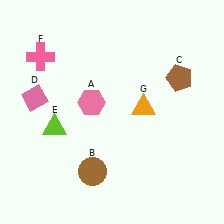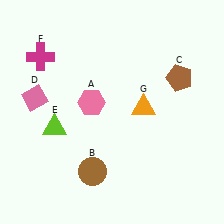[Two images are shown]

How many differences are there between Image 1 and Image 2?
There is 1 difference between the two images.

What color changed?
The cross (F) changed from pink in Image 1 to magenta in Image 2.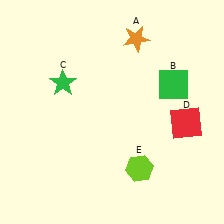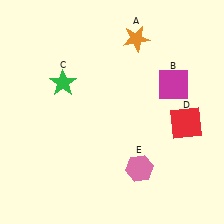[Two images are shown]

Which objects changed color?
B changed from green to magenta. E changed from lime to pink.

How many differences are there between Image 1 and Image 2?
There are 2 differences between the two images.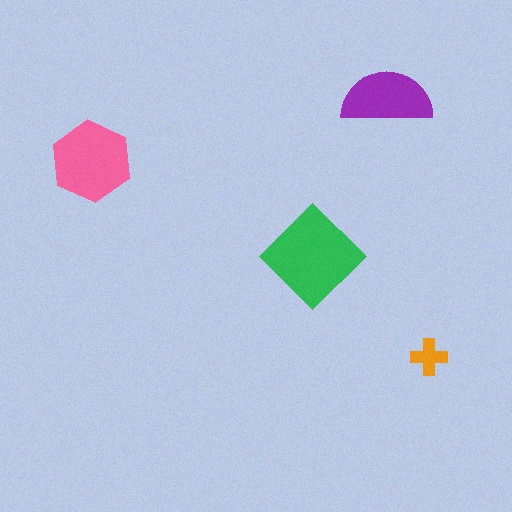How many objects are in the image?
There are 4 objects in the image.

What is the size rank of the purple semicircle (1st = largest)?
3rd.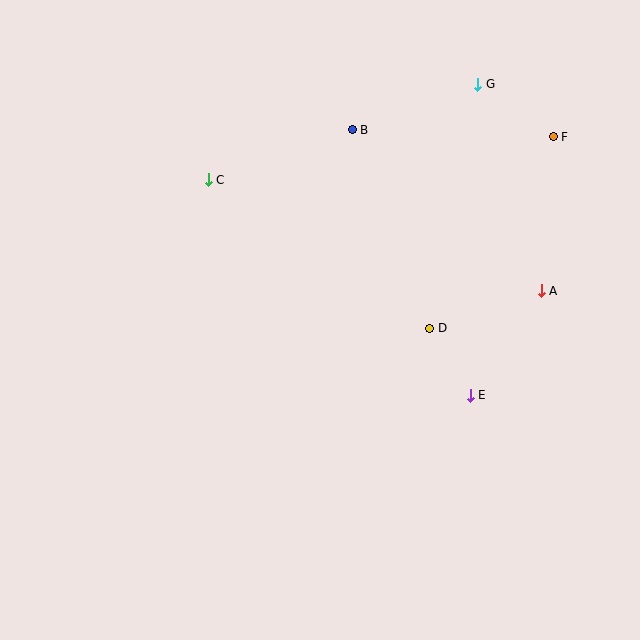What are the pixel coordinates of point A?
Point A is at (541, 291).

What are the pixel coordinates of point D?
Point D is at (430, 328).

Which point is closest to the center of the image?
Point D at (430, 328) is closest to the center.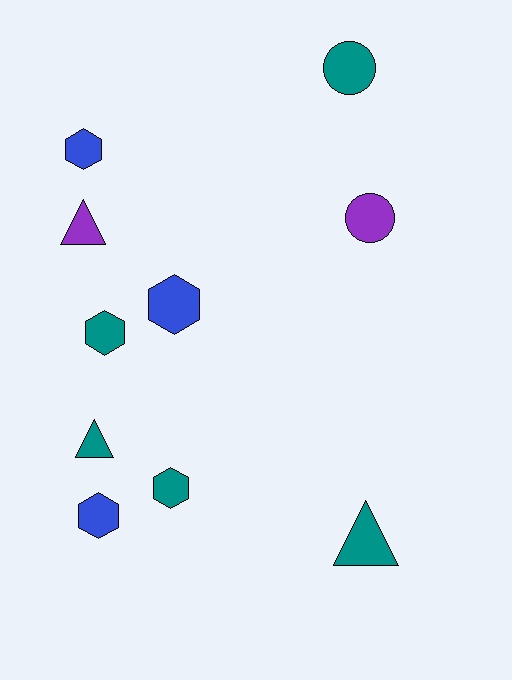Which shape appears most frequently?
Hexagon, with 5 objects.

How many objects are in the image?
There are 10 objects.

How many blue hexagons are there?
There are 3 blue hexagons.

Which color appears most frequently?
Teal, with 5 objects.